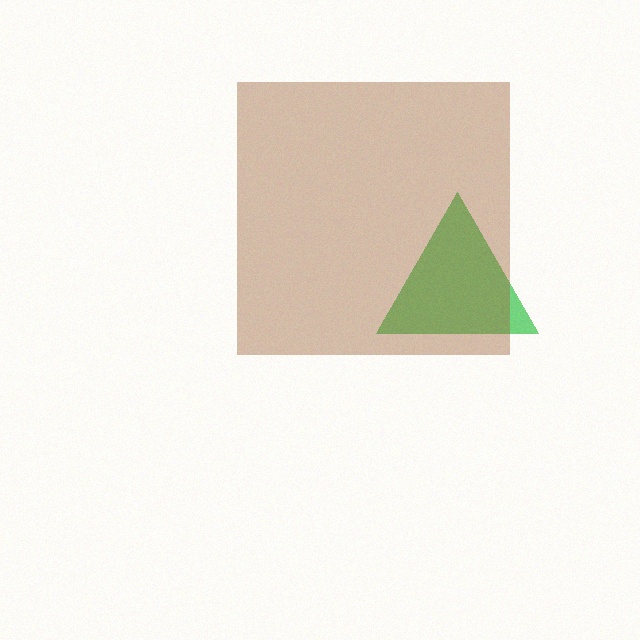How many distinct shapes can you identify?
There are 2 distinct shapes: a green triangle, a brown square.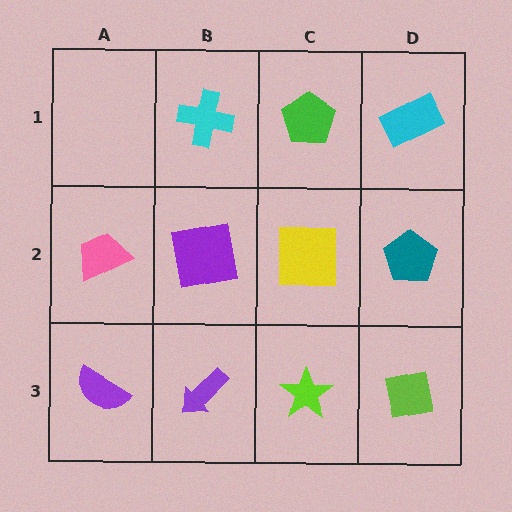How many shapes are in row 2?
4 shapes.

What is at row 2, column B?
A purple square.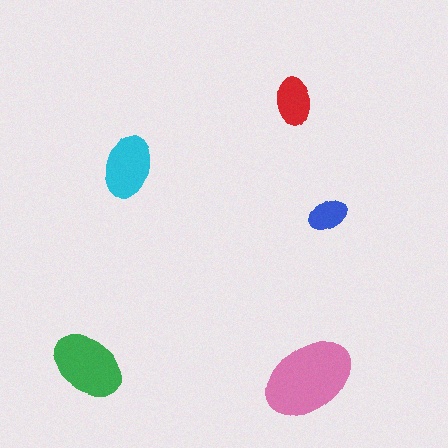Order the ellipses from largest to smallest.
the pink one, the green one, the cyan one, the red one, the blue one.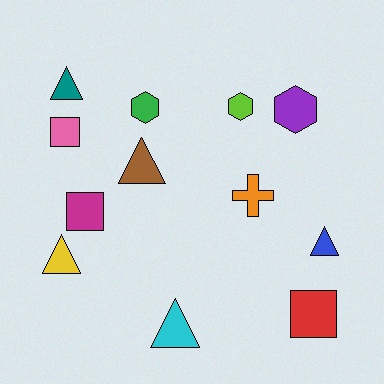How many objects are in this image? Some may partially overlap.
There are 12 objects.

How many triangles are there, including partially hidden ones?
There are 5 triangles.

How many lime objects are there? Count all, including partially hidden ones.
There is 1 lime object.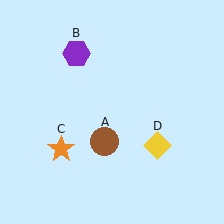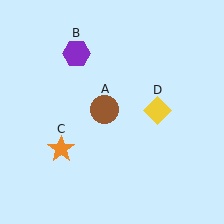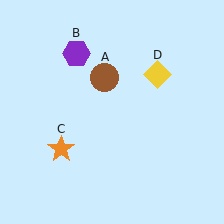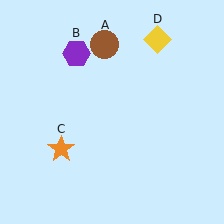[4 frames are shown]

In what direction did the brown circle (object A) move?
The brown circle (object A) moved up.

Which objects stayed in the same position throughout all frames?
Purple hexagon (object B) and orange star (object C) remained stationary.